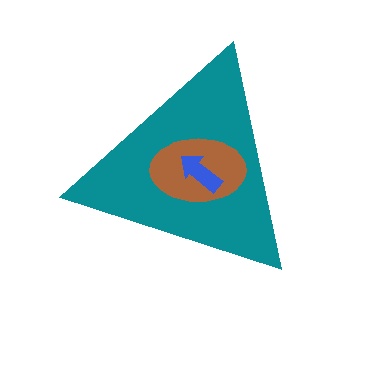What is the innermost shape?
The blue arrow.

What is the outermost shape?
The teal triangle.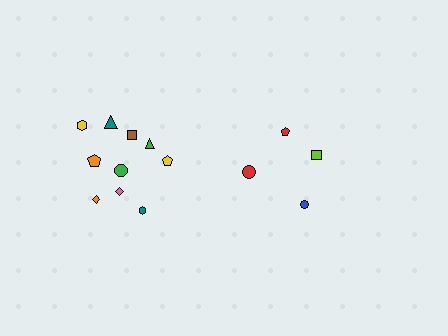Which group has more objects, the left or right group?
The left group.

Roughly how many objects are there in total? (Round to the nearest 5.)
Roughly 15 objects in total.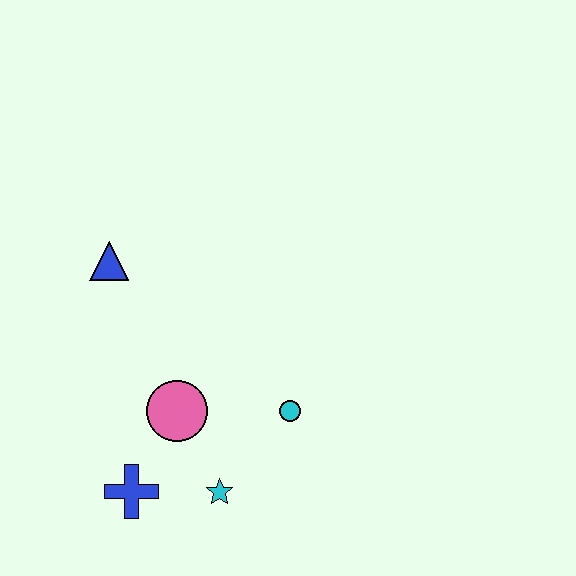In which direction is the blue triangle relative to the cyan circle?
The blue triangle is to the left of the cyan circle.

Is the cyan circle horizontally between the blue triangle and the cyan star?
No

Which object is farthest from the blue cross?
The blue triangle is farthest from the blue cross.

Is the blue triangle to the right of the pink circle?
No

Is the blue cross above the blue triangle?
No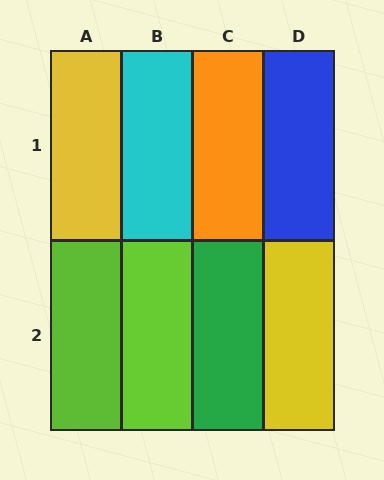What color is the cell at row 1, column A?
Yellow.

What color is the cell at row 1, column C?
Orange.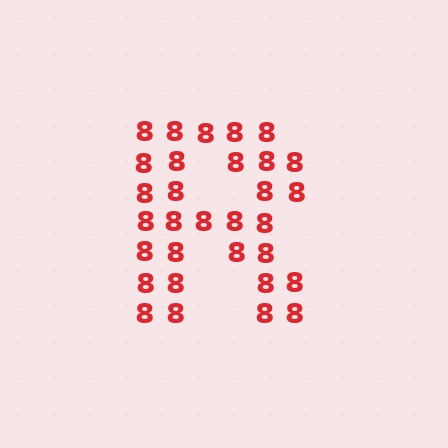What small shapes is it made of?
It is made of small digit 8's.